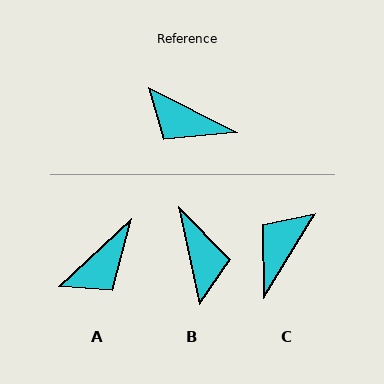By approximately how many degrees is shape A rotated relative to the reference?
Approximately 70 degrees counter-clockwise.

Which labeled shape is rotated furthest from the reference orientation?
B, about 129 degrees away.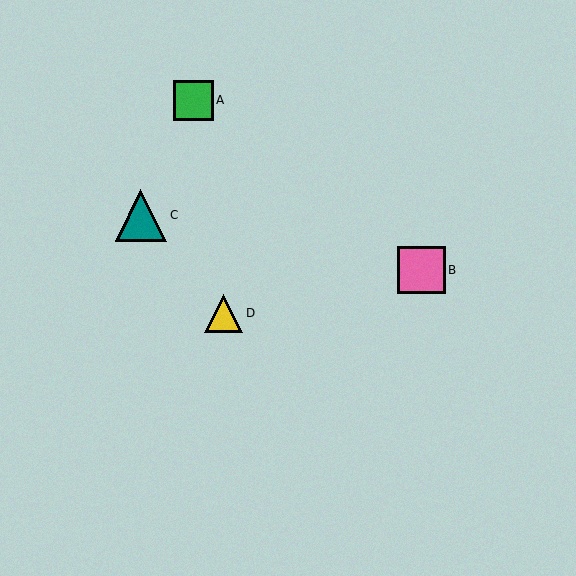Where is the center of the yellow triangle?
The center of the yellow triangle is at (223, 313).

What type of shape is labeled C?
Shape C is a teal triangle.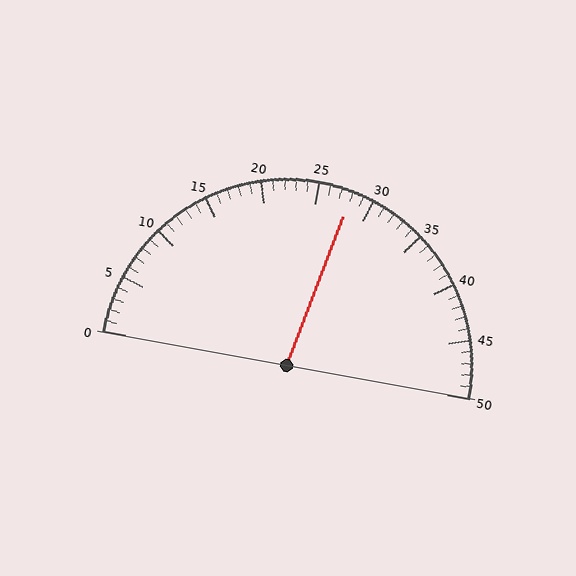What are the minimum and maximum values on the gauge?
The gauge ranges from 0 to 50.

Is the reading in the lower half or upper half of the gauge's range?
The reading is in the upper half of the range (0 to 50).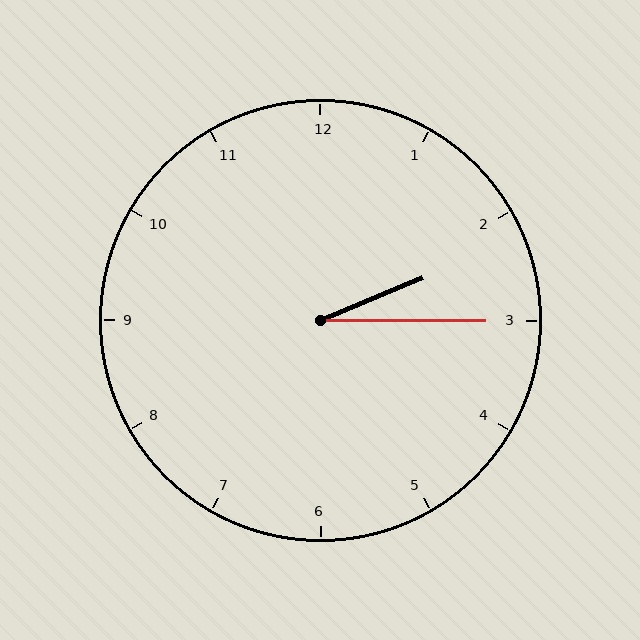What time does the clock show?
2:15.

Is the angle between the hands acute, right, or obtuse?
It is acute.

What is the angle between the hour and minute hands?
Approximately 22 degrees.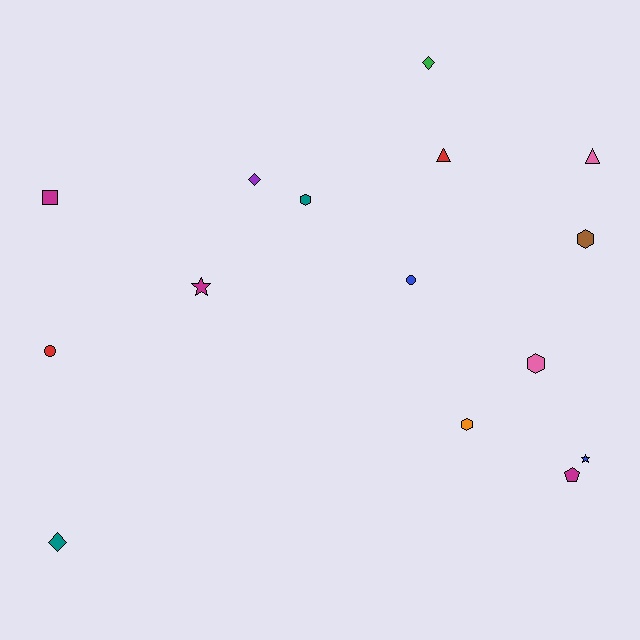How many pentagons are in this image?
There is 1 pentagon.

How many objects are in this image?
There are 15 objects.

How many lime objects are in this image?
There are no lime objects.